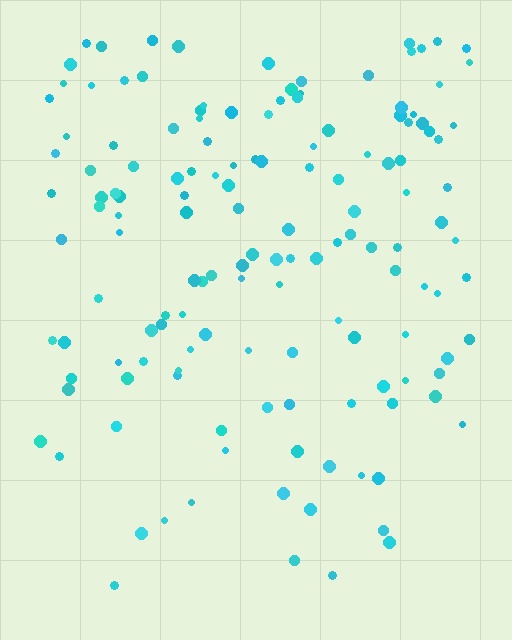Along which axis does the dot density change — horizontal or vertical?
Vertical.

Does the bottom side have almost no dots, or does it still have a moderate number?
Still a moderate number, just noticeably fewer than the top.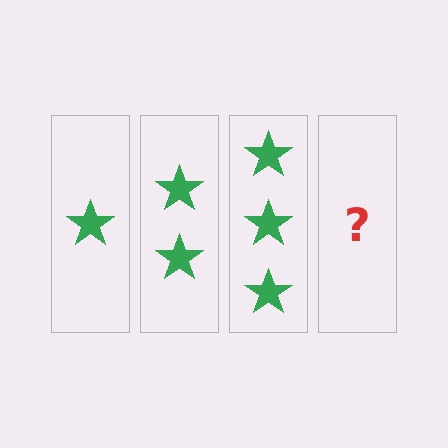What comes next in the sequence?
The next element should be 4 stars.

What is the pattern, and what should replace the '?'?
The pattern is that each step adds one more star. The '?' should be 4 stars.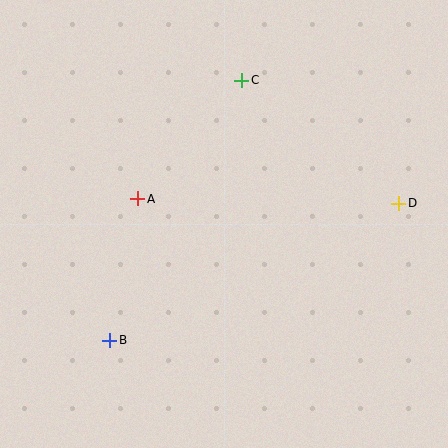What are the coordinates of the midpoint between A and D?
The midpoint between A and D is at (268, 201).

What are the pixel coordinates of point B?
Point B is at (110, 340).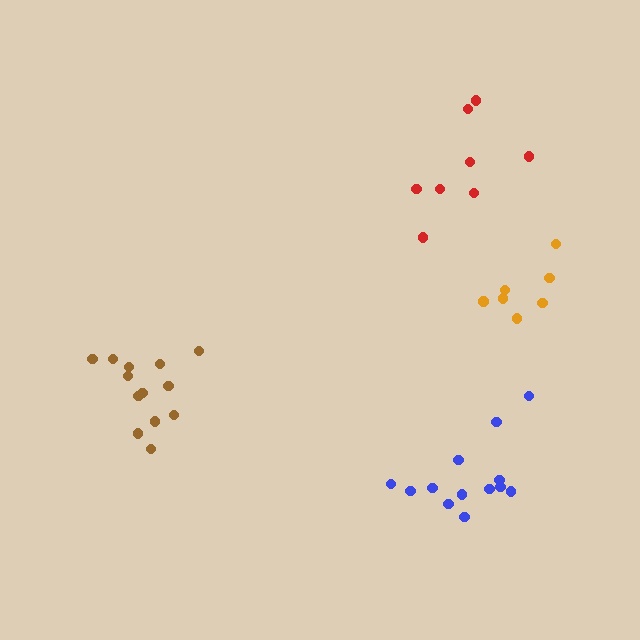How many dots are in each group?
Group 1: 8 dots, Group 2: 7 dots, Group 3: 13 dots, Group 4: 13 dots (41 total).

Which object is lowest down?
The blue cluster is bottommost.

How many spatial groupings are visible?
There are 4 spatial groupings.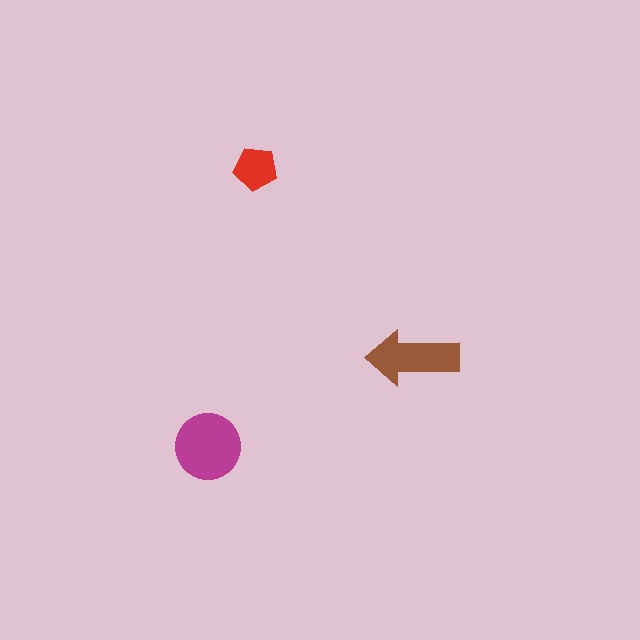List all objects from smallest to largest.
The red pentagon, the brown arrow, the magenta circle.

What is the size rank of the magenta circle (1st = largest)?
1st.